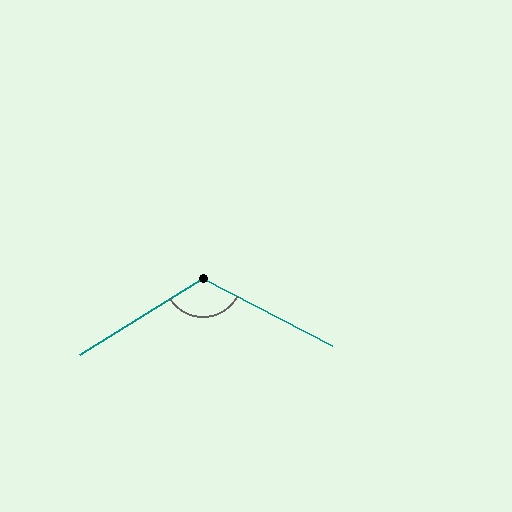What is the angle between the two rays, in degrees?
Approximately 120 degrees.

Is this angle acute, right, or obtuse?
It is obtuse.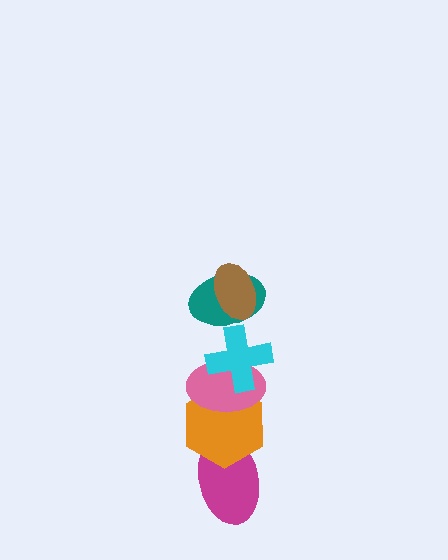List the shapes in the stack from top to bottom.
From top to bottom: the brown ellipse, the teal ellipse, the cyan cross, the pink ellipse, the orange hexagon, the magenta ellipse.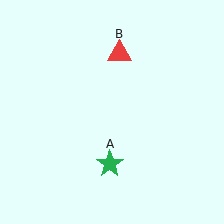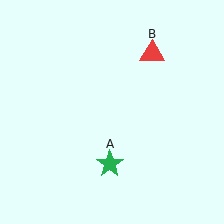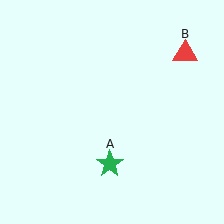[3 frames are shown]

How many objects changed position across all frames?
1 object changed position: red triangle (object B).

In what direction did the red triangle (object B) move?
The red triangle (object B) moved right.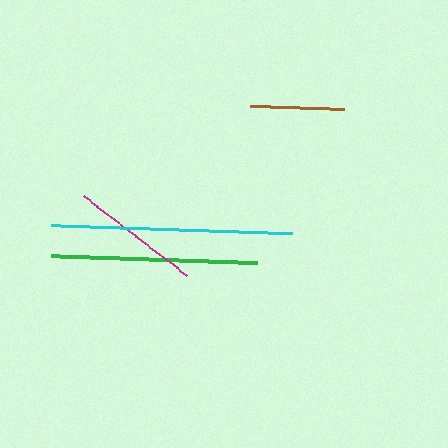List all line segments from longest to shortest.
From longest to shortest: cyan, green, magenta, brown.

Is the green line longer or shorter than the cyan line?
The cyan line is longer than the green line.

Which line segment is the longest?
The cyan line is the longest at approximately 242 pixels.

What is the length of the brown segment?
The brown segment is approximately 95 pixels long.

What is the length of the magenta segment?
The magenta segment is approximately 130 pixels long.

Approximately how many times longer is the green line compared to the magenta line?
The green line is approximately 1.6 times the length of the magenta line.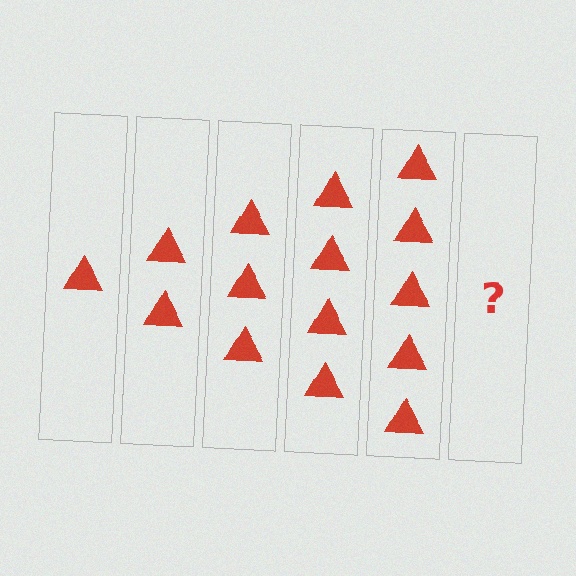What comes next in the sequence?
The next element should be 6 triangles.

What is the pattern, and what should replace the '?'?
The pattern is that each step adds one more triangle. The '?' should be 6 triangles.